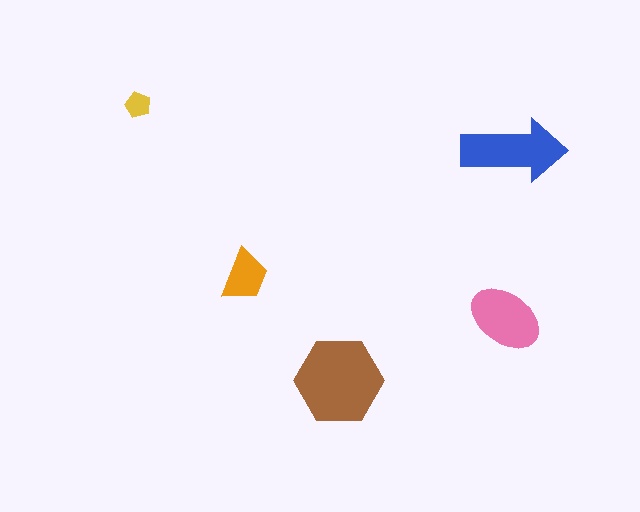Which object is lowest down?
The brown hexagon is bottommost.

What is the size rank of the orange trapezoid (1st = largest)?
4th.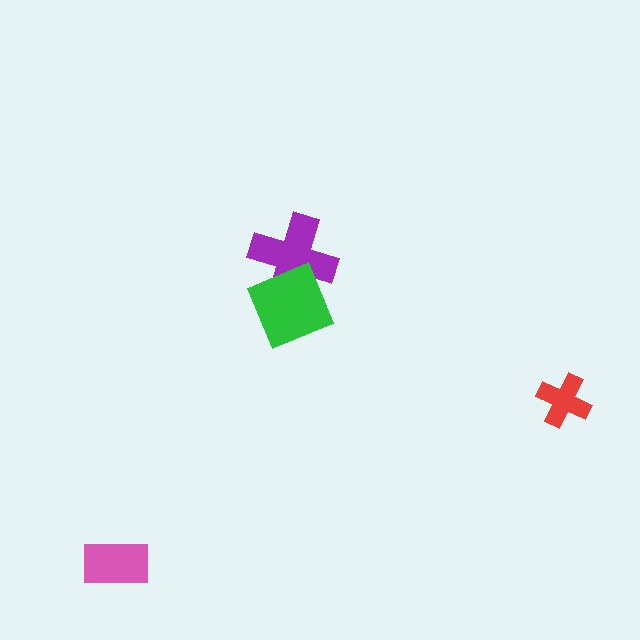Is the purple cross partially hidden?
Yes, it is partially covered by another shape.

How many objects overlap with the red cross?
0 objects overlap with the red cross.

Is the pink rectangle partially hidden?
No, no other shape covers it.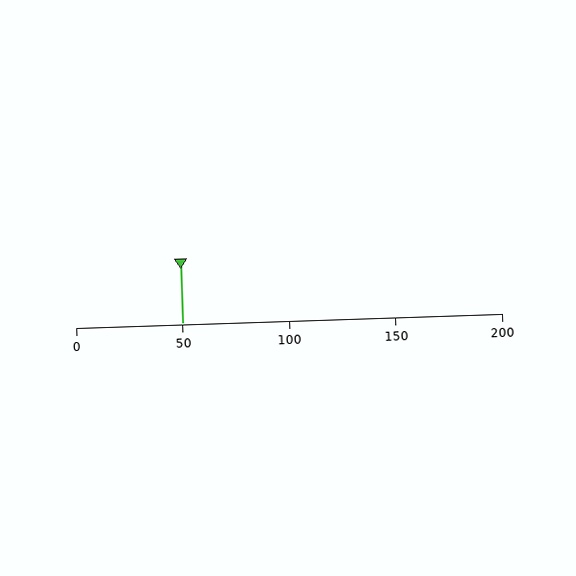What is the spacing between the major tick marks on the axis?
The major ticks are spaced 50 apart.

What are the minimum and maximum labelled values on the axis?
The axis runs from 0 to 200.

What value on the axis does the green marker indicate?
The marker indicates approximately 50.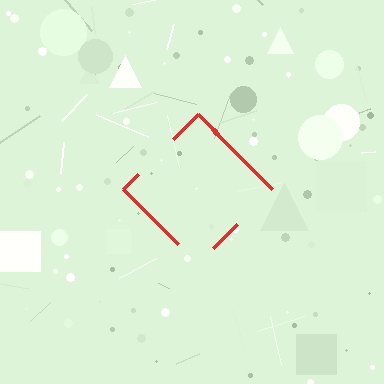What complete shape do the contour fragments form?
The contour fragments form a diamond.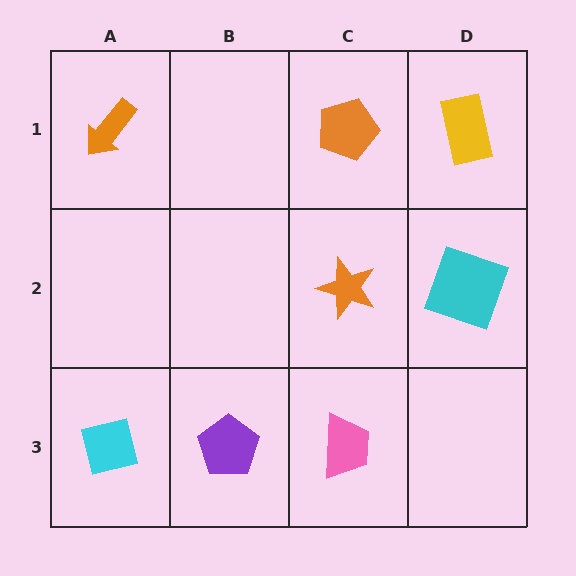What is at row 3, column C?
A pink trapezoid.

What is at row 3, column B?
A purple pentagon.